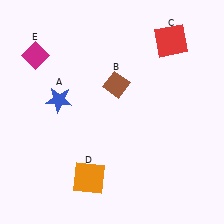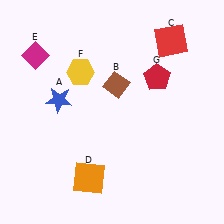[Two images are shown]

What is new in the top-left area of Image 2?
A yellow hexagon (F) was added in the top-left area of Image 2.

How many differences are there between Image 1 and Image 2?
There are 2 differences between the two images.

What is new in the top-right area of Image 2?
A red pentagon (G) was added in the top-right area of Image 2.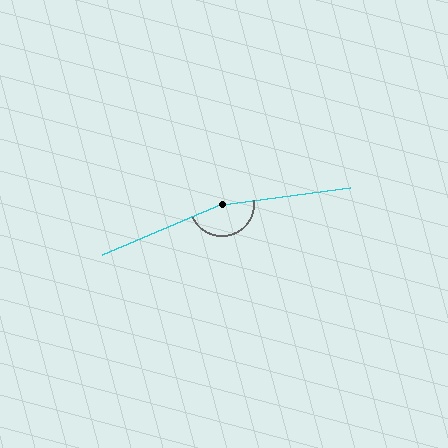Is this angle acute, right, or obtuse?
It is obtuse.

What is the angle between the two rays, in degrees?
Approximately 165 degrees.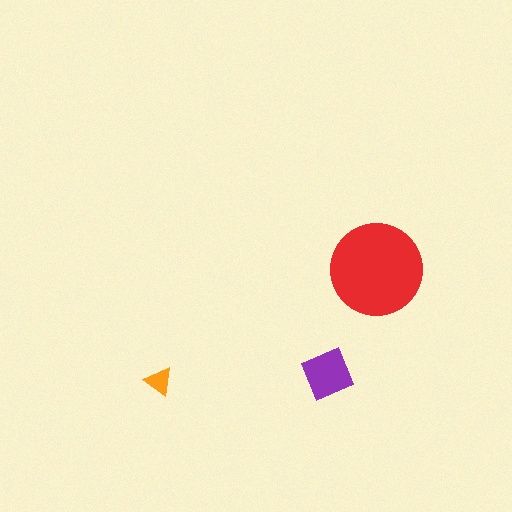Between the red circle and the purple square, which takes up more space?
The red circle.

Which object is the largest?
The red circle.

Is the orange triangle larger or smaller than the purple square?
Smaller.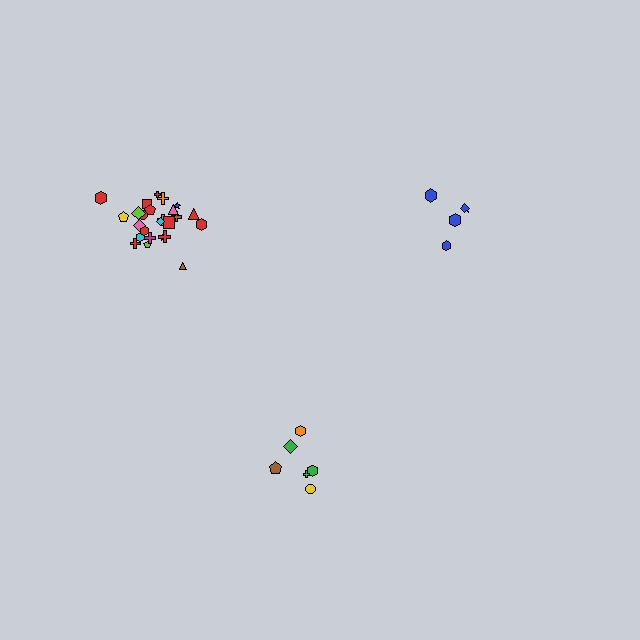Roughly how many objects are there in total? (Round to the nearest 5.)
Roughly 35 objects in total.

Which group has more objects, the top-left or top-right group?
The top-left group.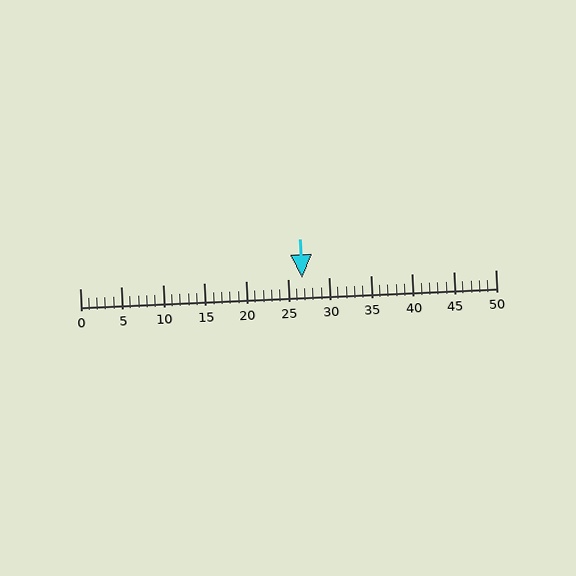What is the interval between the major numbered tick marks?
The major tick marks are spaced 5 units apart.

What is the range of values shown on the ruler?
The ruler shows values from 0 to 50.